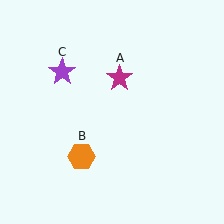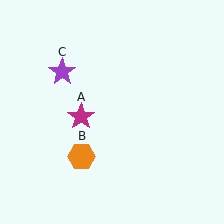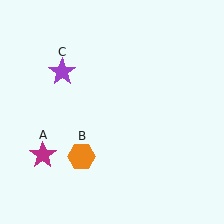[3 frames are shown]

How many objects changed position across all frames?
1 object changed position: magenta star (object A).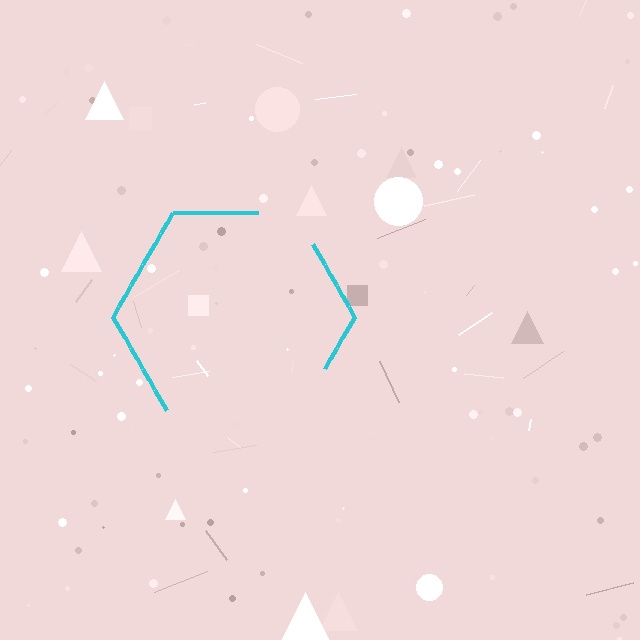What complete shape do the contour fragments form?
The contour fragments form a hexagon.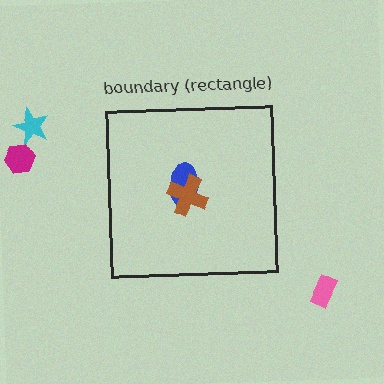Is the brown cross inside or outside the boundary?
Inside.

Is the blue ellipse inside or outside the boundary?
Inside.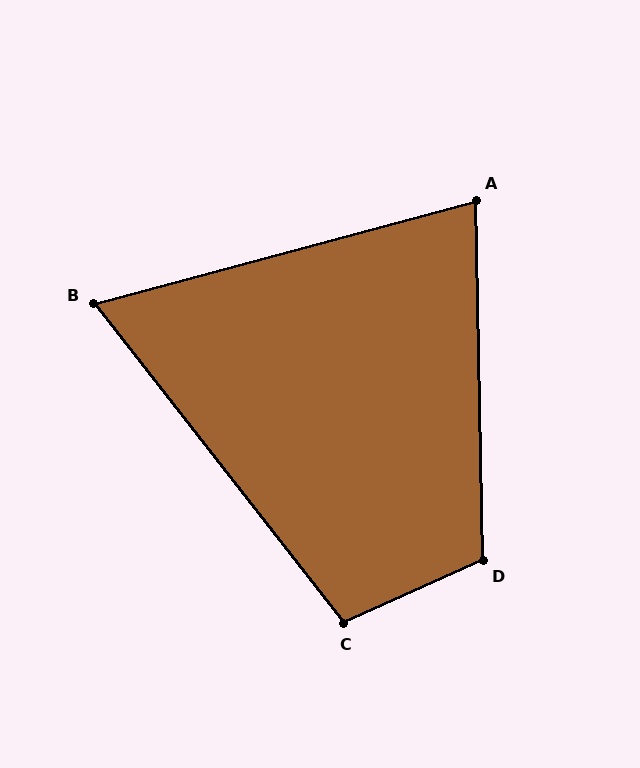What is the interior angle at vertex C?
Approximately 104 degrees (obtuse).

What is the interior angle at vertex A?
Approximately 76 degrees (acute).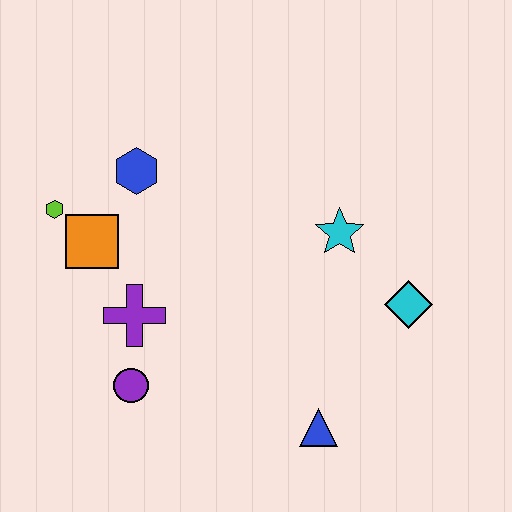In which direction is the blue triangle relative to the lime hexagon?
The blue triangle is to the right of the lime hexagon.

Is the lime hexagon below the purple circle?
No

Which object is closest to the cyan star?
The cyan diamond is closest to the cyan star.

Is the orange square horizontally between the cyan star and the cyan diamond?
No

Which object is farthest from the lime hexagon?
The cyan diamond is farthest from the lime hexagon.